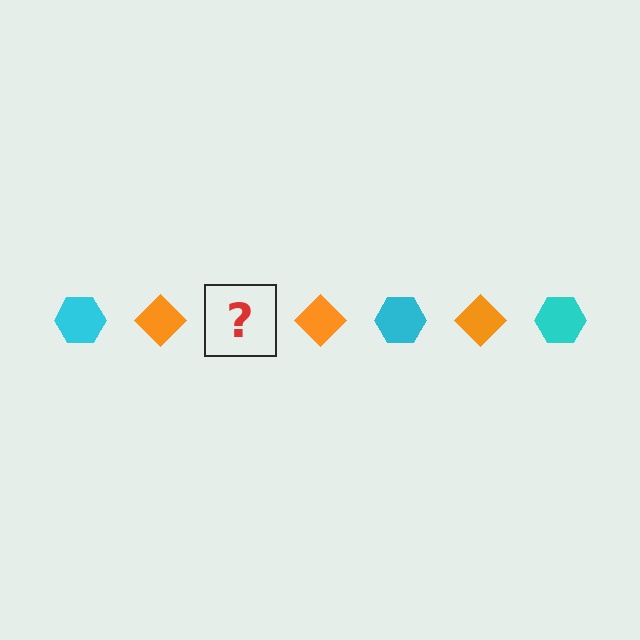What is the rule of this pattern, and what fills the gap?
The rule is that the pattern alternates between cyan hexagon and orange diamond. The gap should be filled with a cyan hexagon.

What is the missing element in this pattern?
The missing element is a cyan hexagon.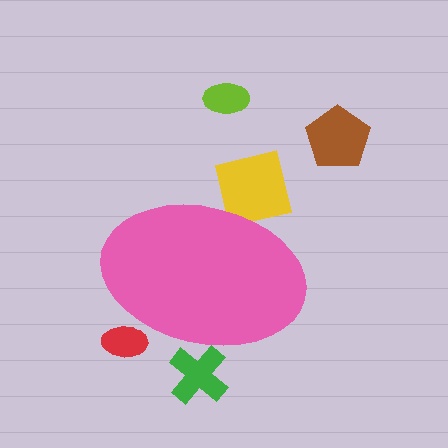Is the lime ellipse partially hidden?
No, the lime ellipse is fully visible.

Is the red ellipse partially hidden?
Yes, the red ellipse is partially hidden behind the pink ellipse.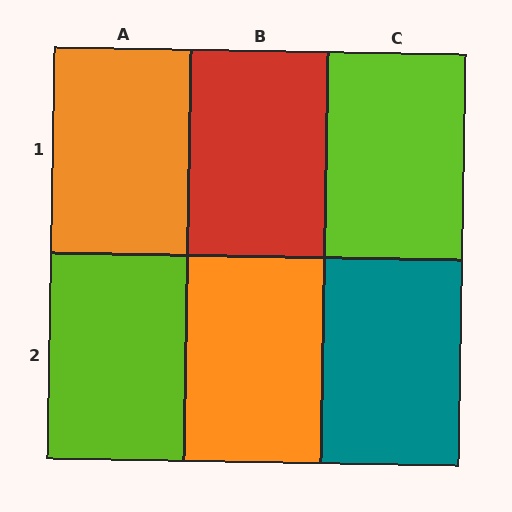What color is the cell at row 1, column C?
Lime.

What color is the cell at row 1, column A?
Orange.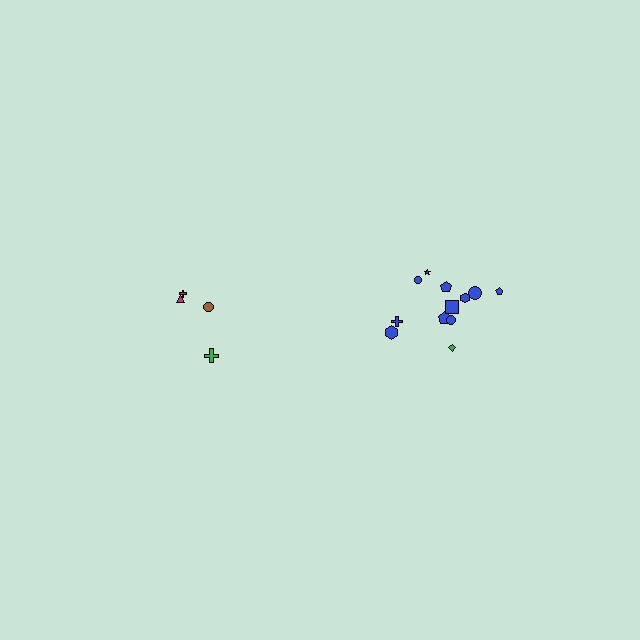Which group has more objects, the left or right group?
The right group.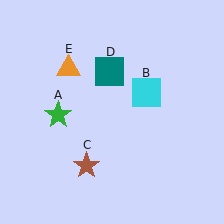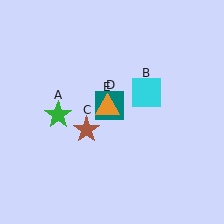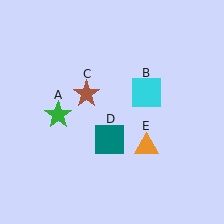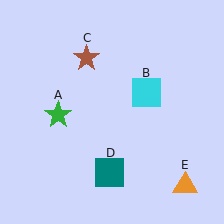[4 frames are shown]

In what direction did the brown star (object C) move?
The brown star (object C) moved up.